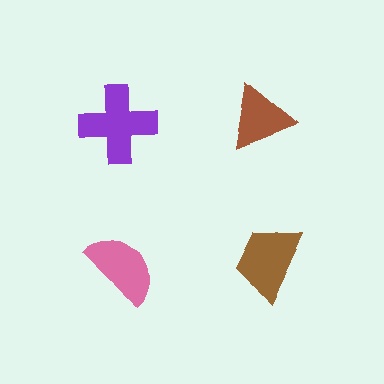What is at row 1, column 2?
A brown triangle.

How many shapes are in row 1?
2 shapes.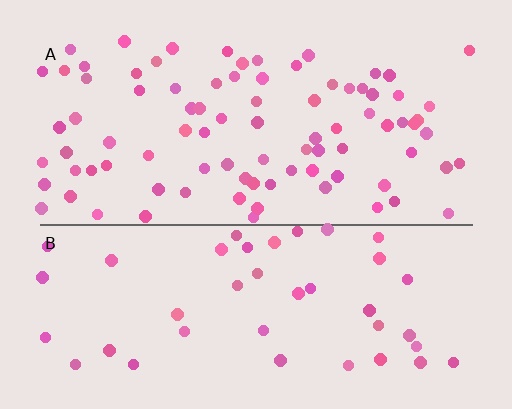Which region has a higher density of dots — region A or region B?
A (the top).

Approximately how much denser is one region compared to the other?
Approximately 2.0× — region A over region B.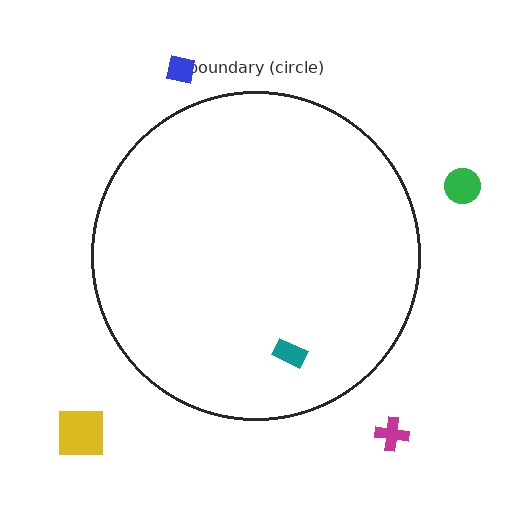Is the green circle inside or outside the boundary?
Outside.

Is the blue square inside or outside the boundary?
Outside.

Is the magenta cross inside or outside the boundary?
Outside.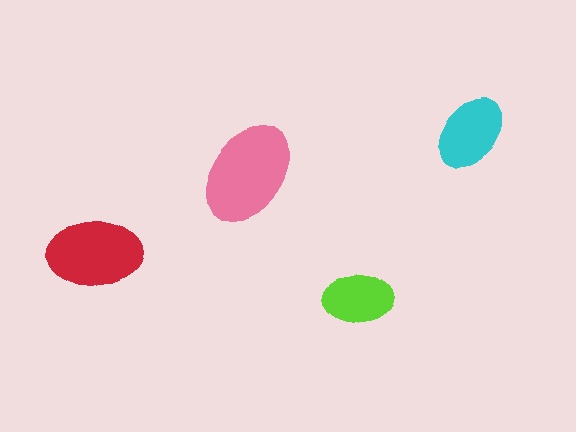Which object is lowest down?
The lime ellipse is bottommost.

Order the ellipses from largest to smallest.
the pink one, the red one, the cyan one, the lime one.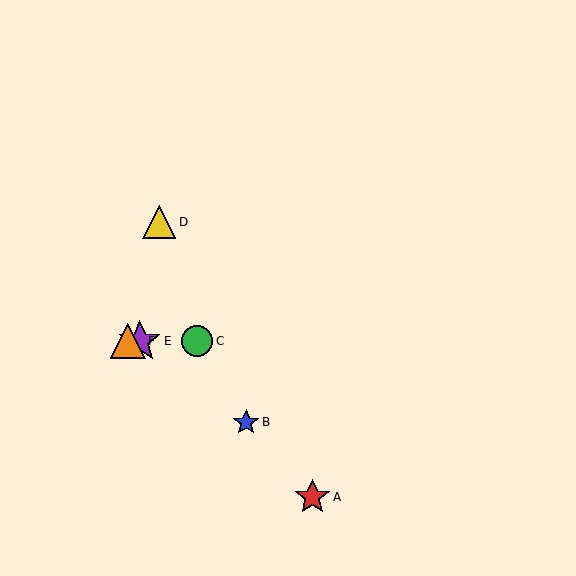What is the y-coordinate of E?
Object E is at y≈341.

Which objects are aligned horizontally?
Objects C, E, F are aligned horizontally.